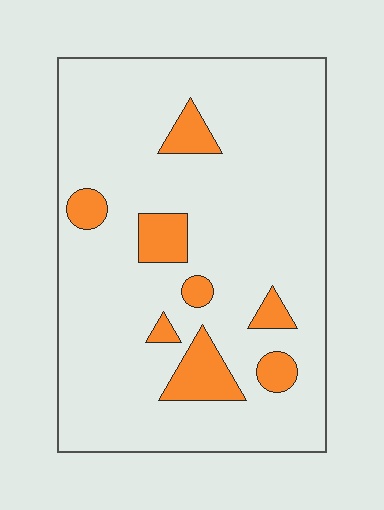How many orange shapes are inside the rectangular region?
8.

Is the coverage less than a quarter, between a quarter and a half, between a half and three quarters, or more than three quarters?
Less than a quarter.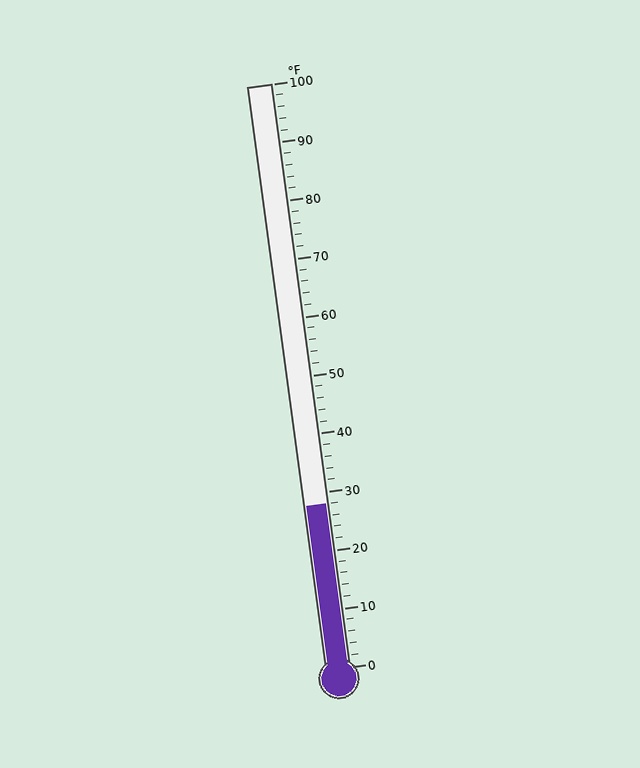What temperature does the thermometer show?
The thermometer shows approximately 28°F.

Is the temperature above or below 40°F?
The temperature is below 40°F.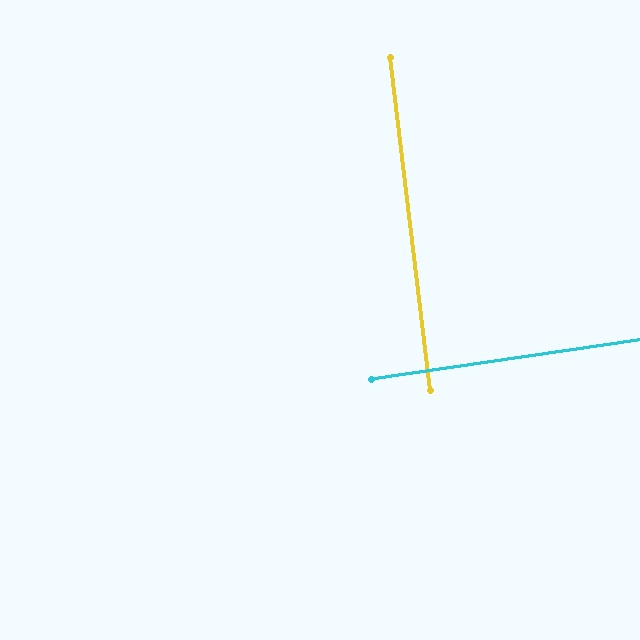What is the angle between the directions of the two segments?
Approximately 89 degrees.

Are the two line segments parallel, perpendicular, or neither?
Perpendicular — they meet at approximately 89°.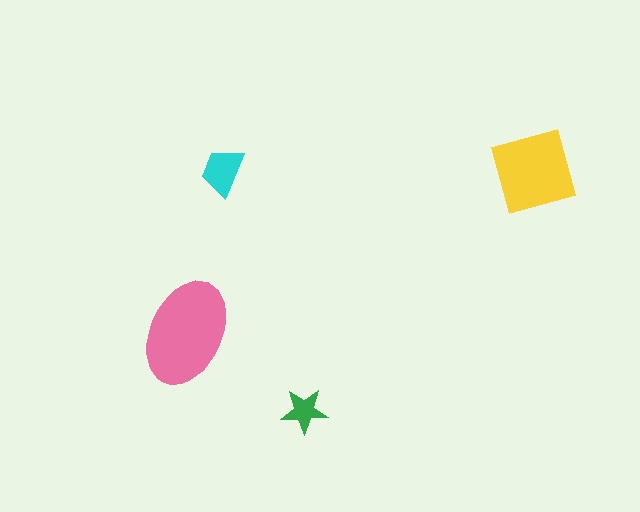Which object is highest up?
The cyan trapezoid is topmost.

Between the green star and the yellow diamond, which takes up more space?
The yellow diamond.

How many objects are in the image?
There are 4 objects in the image.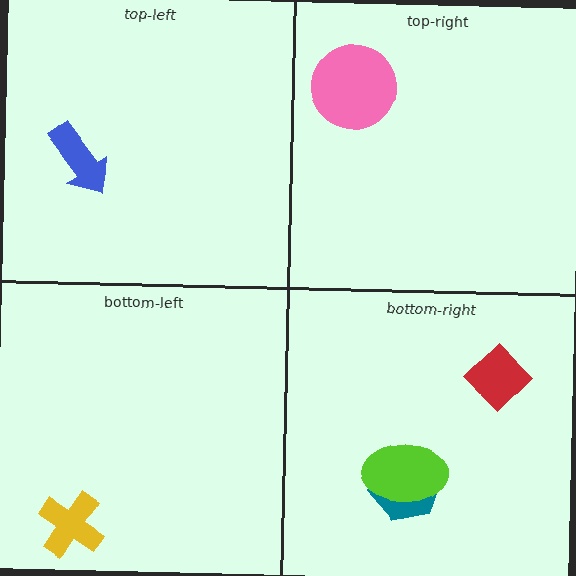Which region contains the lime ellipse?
The bottom-right region.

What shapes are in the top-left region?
The blue arrow.